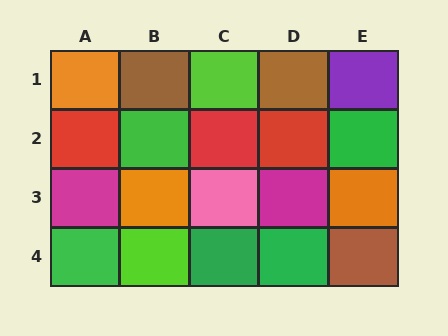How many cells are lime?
2 cells are lime.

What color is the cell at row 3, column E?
Orange.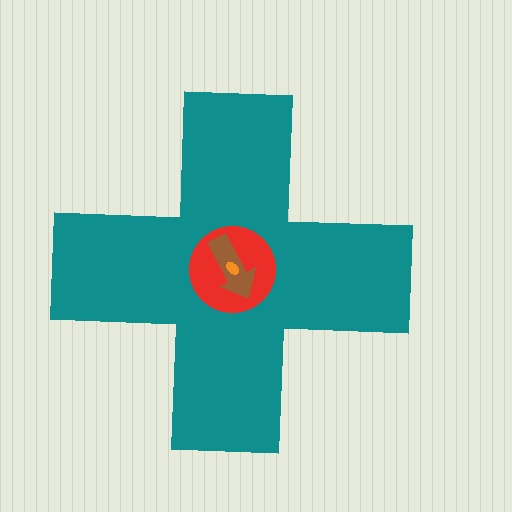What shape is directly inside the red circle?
The brown arrow.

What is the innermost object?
The orange ellipse.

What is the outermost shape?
The teal cross.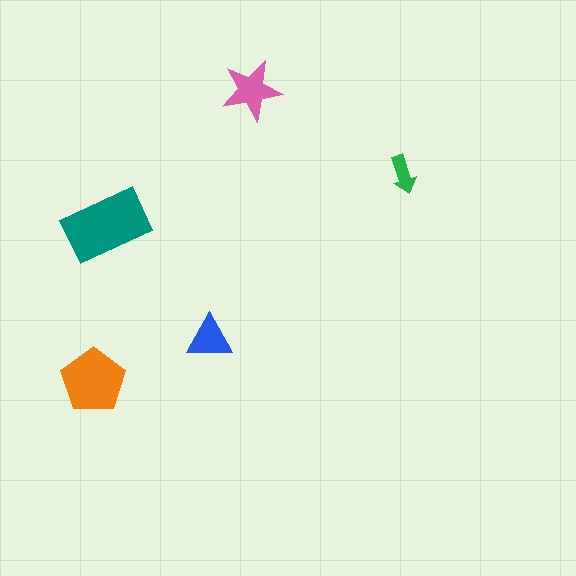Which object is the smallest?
The green arrow.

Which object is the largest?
The teal rectangle.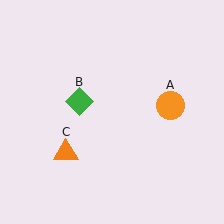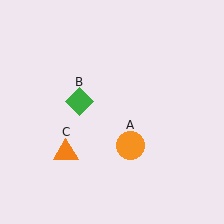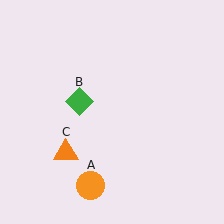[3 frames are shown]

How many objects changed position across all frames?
1 object changed position: orange circle (object A).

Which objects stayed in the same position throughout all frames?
Green diamond (object B) and orange triangle (object C) remained stationary.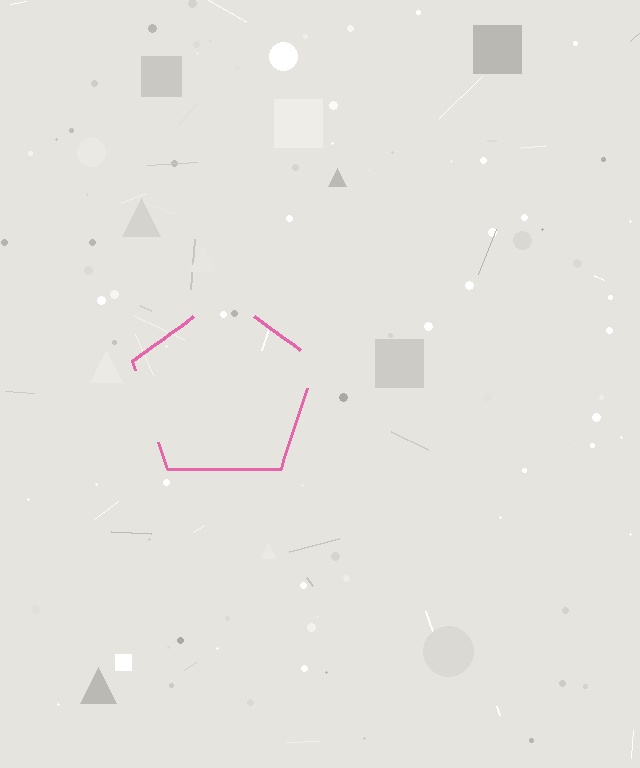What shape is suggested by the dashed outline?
The dashed outline suggests a pentagon.